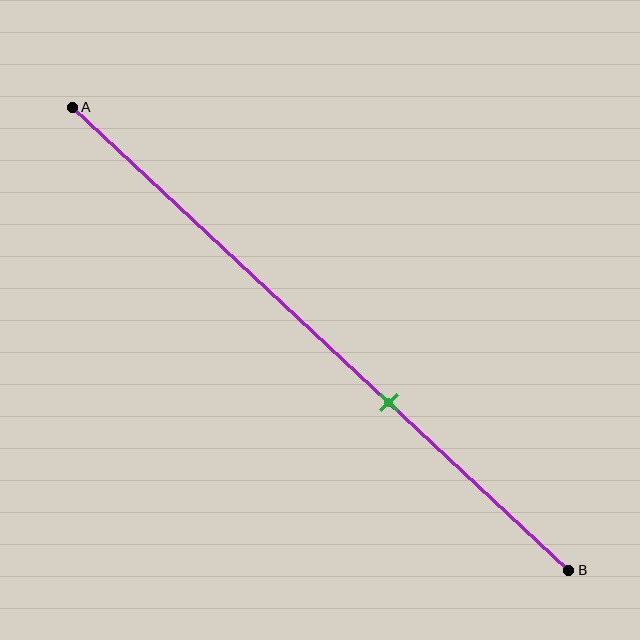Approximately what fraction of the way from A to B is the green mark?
The green mark is approximately 65% of the way from A to B.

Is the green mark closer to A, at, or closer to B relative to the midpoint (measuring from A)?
The green mark is closer to point B than the midpoint of segment AB.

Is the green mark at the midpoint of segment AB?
No, the mark is at about 65% from A, not at the 50% midpoint.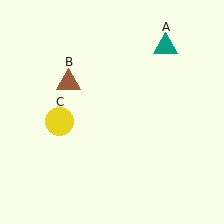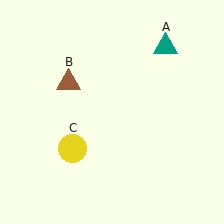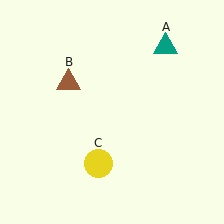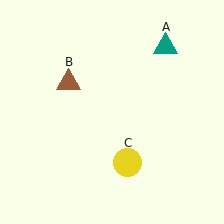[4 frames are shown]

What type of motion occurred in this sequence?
The yellow circle (object C) rotated counterclockwise around the center of the scene.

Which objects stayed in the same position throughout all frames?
Teal triangle (object A) and brown triangle (object B) remained stationary.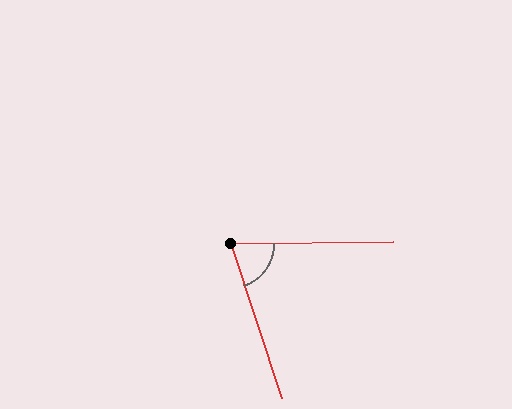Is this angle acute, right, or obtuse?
It is acute.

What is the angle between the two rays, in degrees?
Approximately 73 degrees.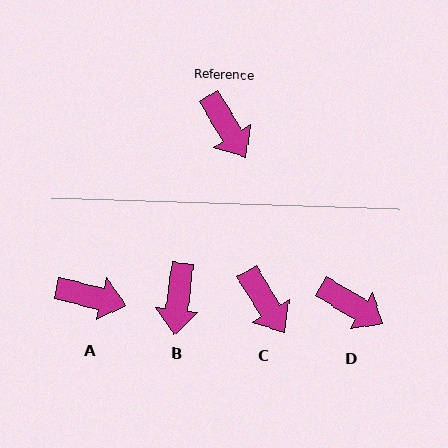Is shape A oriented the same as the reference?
No, it is off by about 45 degrees.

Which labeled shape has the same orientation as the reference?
C.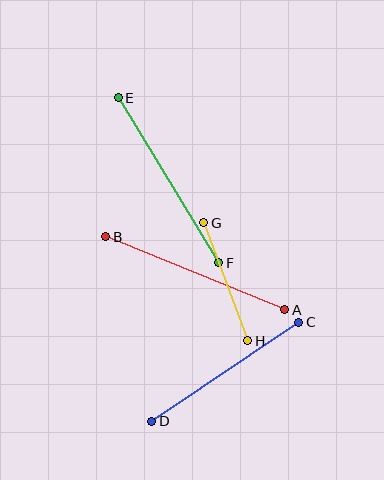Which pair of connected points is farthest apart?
Points A and B are farthest apart.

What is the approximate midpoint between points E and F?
The midpoint is at approximately (169, 180) pixels.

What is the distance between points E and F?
The distance is approximately 193 pixels.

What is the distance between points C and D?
The distance is approximately 177 pixels.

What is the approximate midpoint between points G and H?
The midpoint is at approximately (226, 282) pixels.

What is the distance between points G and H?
The distance is approximately 126 pixels.